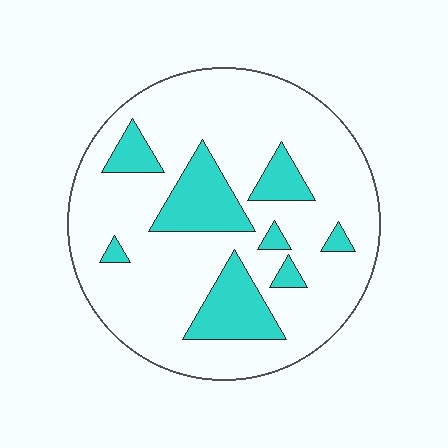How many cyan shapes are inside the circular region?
8.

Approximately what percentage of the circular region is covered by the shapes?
Approximately 20%.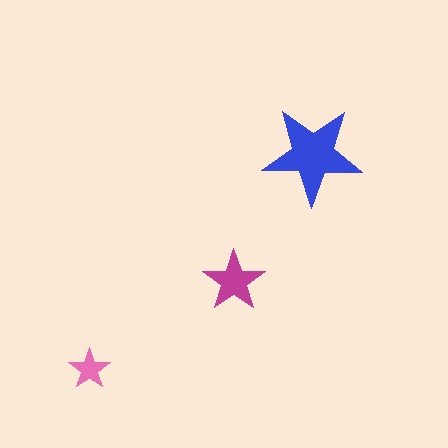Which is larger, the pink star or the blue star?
The blue one.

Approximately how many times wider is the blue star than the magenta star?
About 1.5 times wider.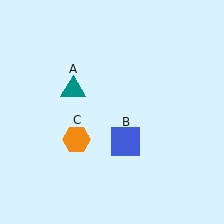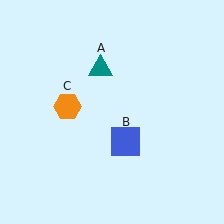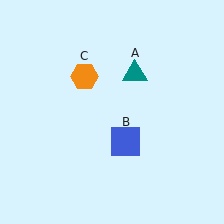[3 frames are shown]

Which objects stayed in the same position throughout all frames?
Blue square (object B) remained stationary.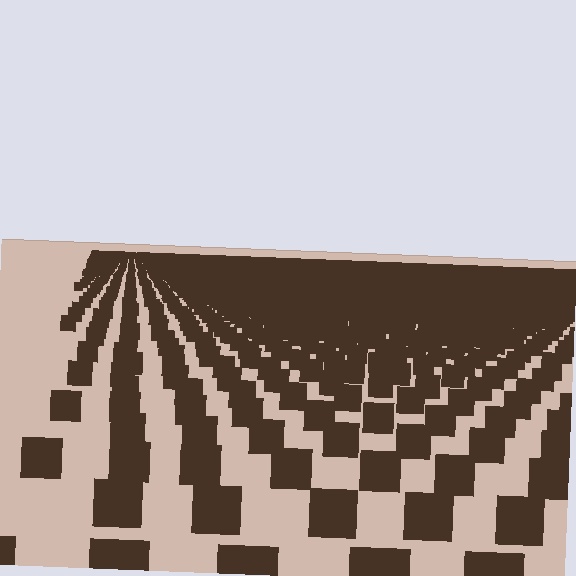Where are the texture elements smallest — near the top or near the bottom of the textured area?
Near the top.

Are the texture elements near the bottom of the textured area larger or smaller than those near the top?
Larger. Near the bottom, elements are closer to the viewer and appear at a bigger on-screen size.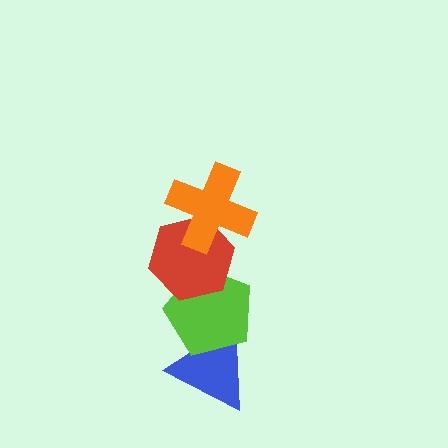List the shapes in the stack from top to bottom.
From top to bottom: the orange cross, the red hexagon, the lime pentagon, the blue triangle.